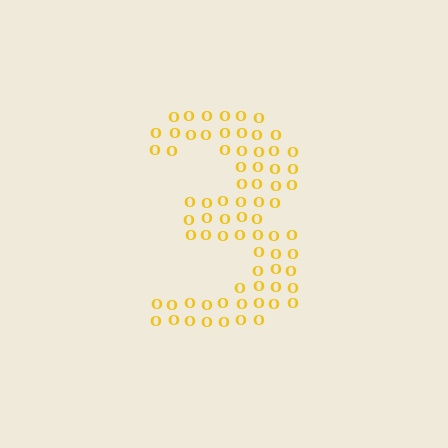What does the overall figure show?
The overall figure shows the digit 3.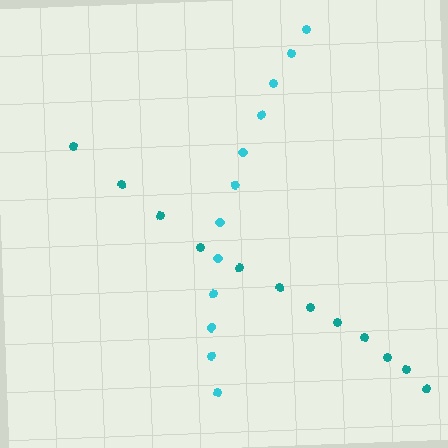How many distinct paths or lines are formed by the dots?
There are 2 distinct paths.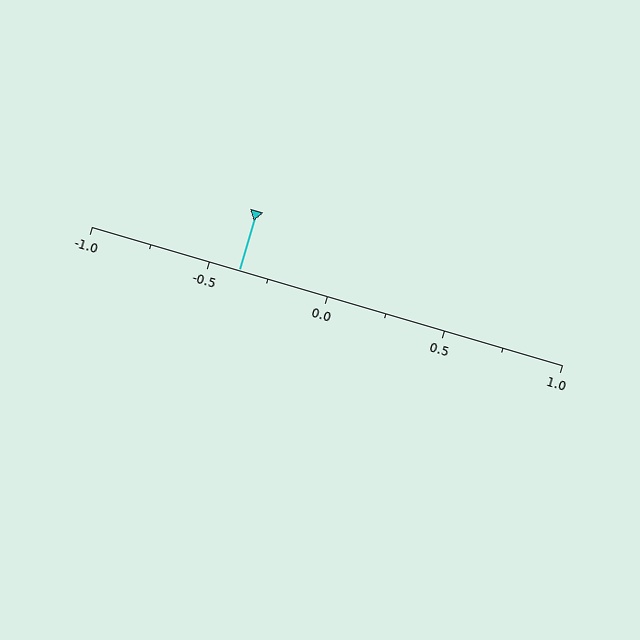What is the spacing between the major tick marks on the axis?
The major ticks are spaced 0.5 apart.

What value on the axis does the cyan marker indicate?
The marker indicates approximately -0.38.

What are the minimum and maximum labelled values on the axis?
The axis runs from -1.0 to 1.0.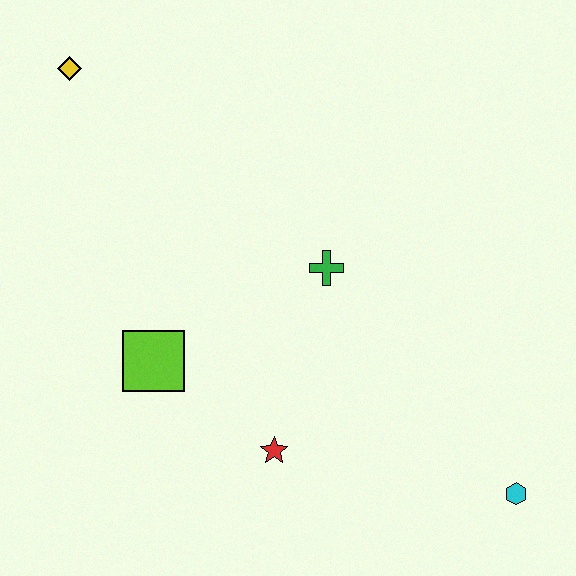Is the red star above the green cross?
No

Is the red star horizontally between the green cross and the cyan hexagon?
No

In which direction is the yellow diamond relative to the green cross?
The yellow diamond is to the left of the green cross.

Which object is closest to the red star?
The lime square is closest to the red star.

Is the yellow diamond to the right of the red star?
No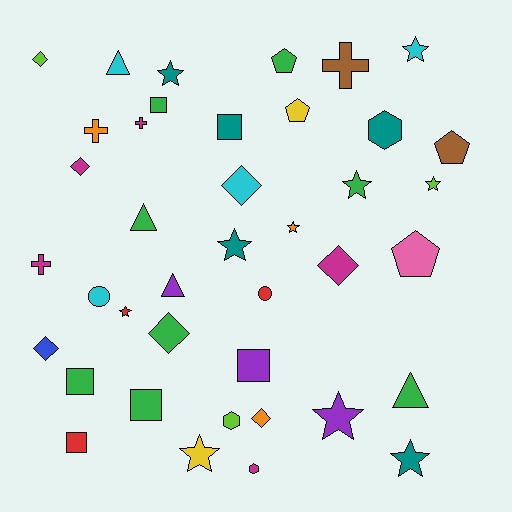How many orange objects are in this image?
There are 3 orange objects.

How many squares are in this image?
There are 6 squares.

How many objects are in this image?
There are 40 objects.